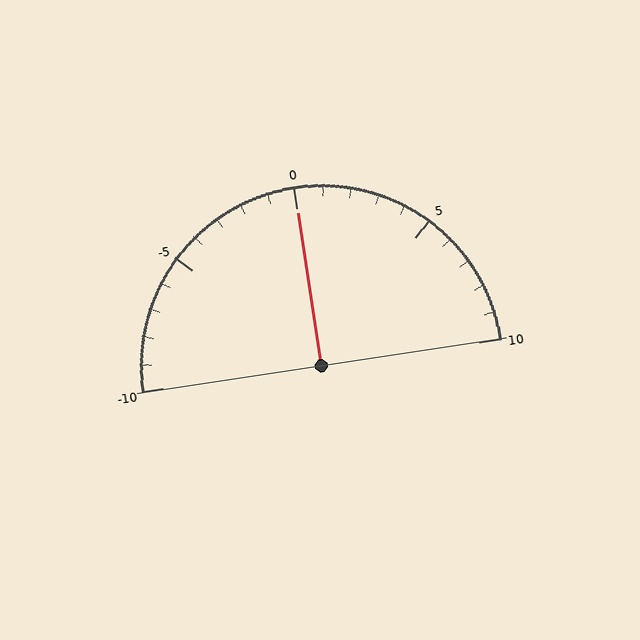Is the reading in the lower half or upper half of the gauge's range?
The reading is in the upper half of the range (-10 to 10).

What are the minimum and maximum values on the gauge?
The gauge ranges from -10 to 10.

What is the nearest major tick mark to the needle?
The nearest major tick mark is 0.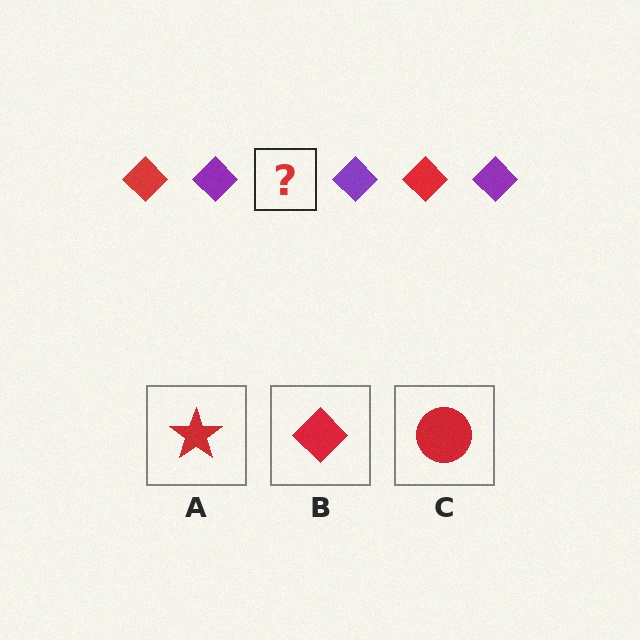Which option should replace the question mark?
Option B.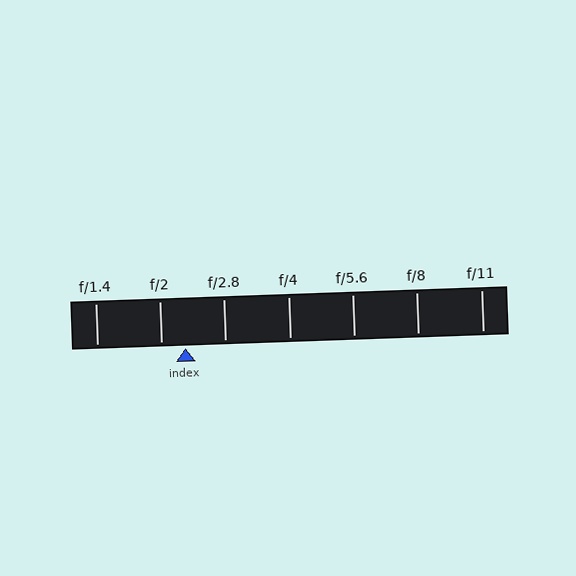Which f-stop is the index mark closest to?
The index mark is closest to f/2.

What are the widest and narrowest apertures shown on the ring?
The widest aperture shown is f/1.4 and the narrowest is f/11.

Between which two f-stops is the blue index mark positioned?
The index mark is between f/2 and f/2.8.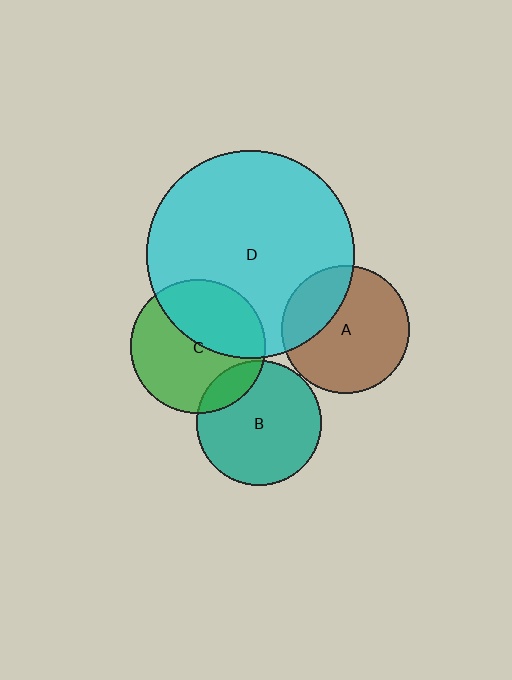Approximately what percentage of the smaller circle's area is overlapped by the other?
Approximately 40%.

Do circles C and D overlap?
Yes.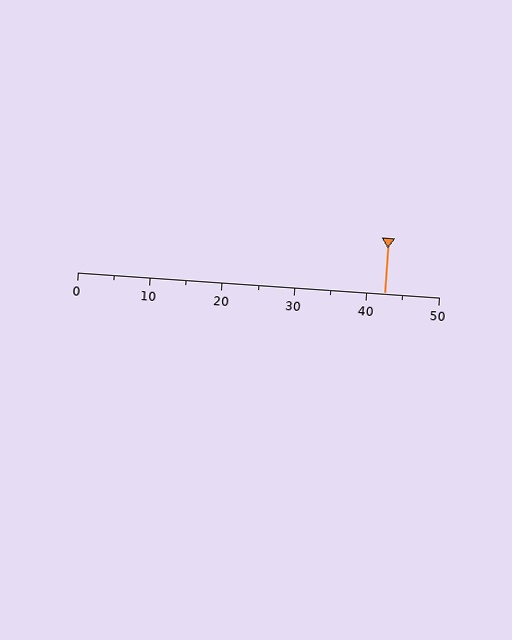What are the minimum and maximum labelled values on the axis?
The axis runs from 0 to 50.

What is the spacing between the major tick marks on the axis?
The major ticks are spaced 10 apart.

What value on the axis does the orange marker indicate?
The marker indicates approximately 42.5.